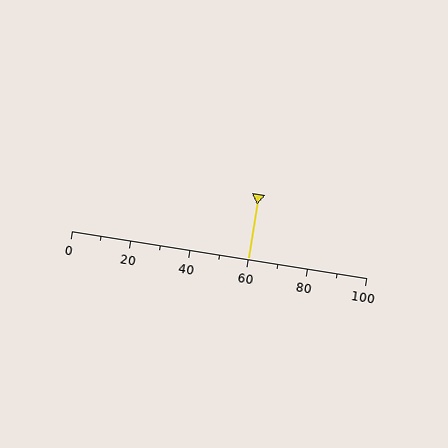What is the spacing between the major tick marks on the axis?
The major ticks are spaced 20 apart.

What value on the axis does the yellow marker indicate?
The marker indicates approximately 60.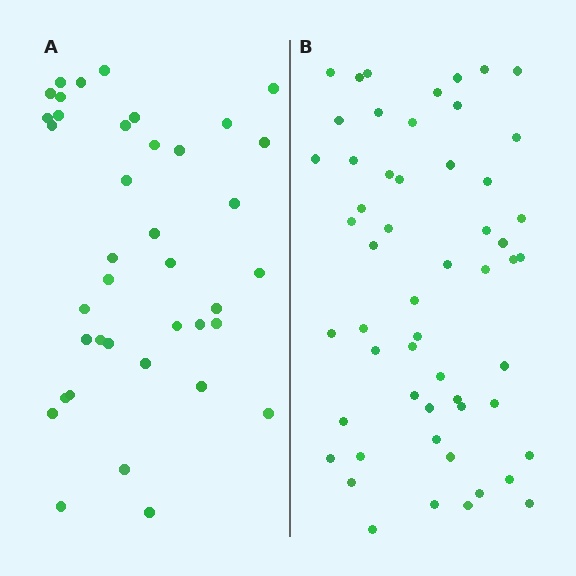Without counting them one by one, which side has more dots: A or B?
Region B (the right region) has more dots.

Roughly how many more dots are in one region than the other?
Region B has approximately 15 more dots than region A.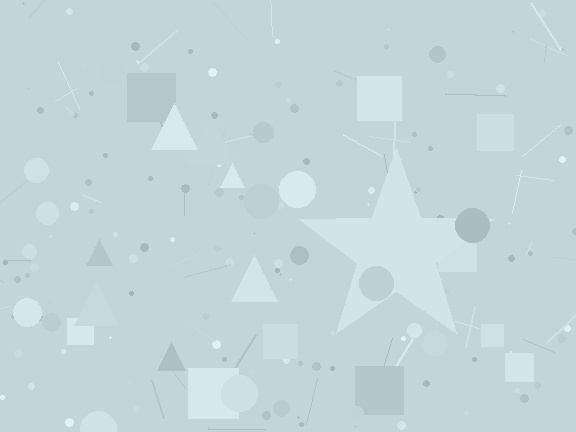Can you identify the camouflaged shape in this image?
The camouflaged shape is a star.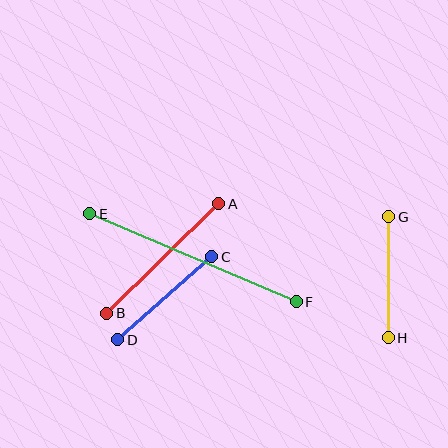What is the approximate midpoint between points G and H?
The midpoint is at approximately (388, 277) pixels.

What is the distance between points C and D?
The distance is approximately 126 pixels.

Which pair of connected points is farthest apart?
Points E and F are farthest apart.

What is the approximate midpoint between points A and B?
The midpoint is at approximately (163, 258) pixels.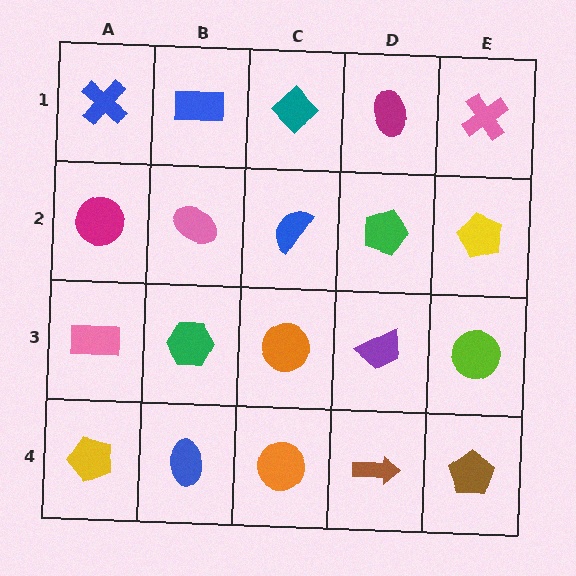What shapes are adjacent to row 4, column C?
An orange circle (row 3, column C), a blue ellipse (row 4, column B), a brown arrow (row 4, column D).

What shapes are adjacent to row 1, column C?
A blue semicircle (row 2, column C), a blue rectangle (row 1, column B), a magenta ellipse (row 1, column D).